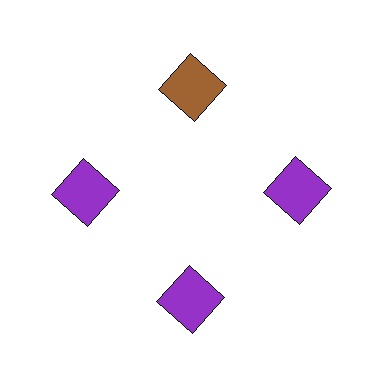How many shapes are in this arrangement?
There are 4 shapes arranged in a ring pattern.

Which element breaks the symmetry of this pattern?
The brown square at roughly the 12 o'clock position breaks the symmetry. All other shapes are purple squares.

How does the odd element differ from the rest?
It has a different color: brown instead of purple.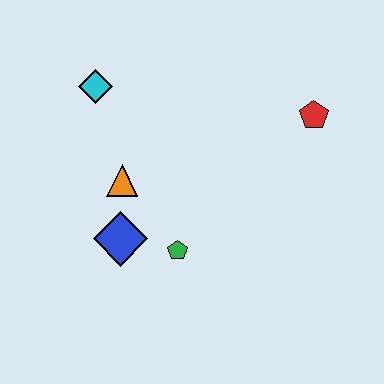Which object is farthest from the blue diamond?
The red pentagon is farthest from the blue diamond.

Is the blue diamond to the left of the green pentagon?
Yes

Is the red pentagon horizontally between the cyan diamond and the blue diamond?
No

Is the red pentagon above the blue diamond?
Yes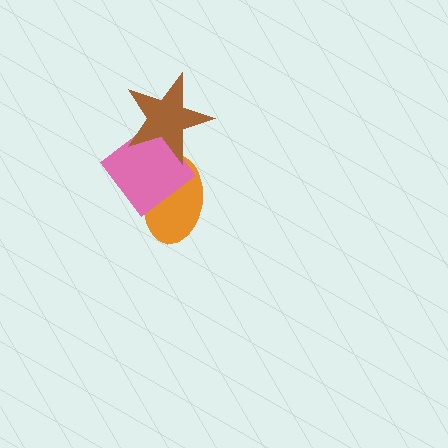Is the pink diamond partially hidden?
Yes, it is partially covered by another shape.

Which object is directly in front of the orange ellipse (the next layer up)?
The pink diamond is directly in front of the orange ellipse.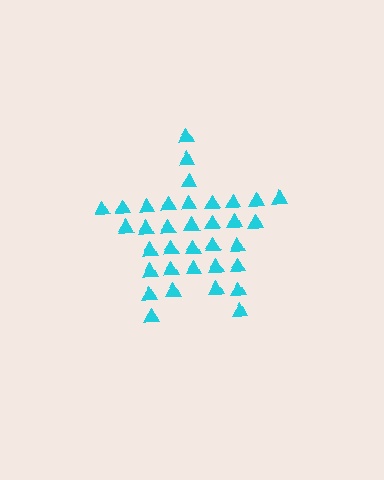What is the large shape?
The large shape is a star.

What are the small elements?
The small elements are triangles.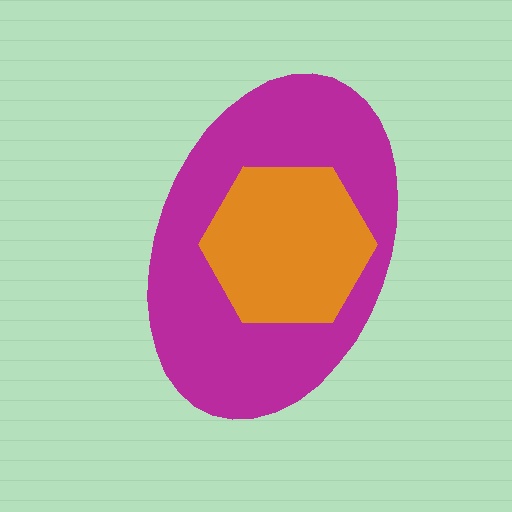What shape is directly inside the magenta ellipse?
The orange hexagon.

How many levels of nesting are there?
2.